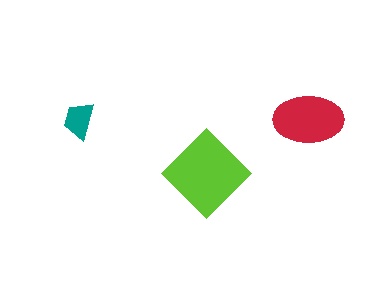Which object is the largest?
The lime diamond.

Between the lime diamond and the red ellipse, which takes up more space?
The lime diamond.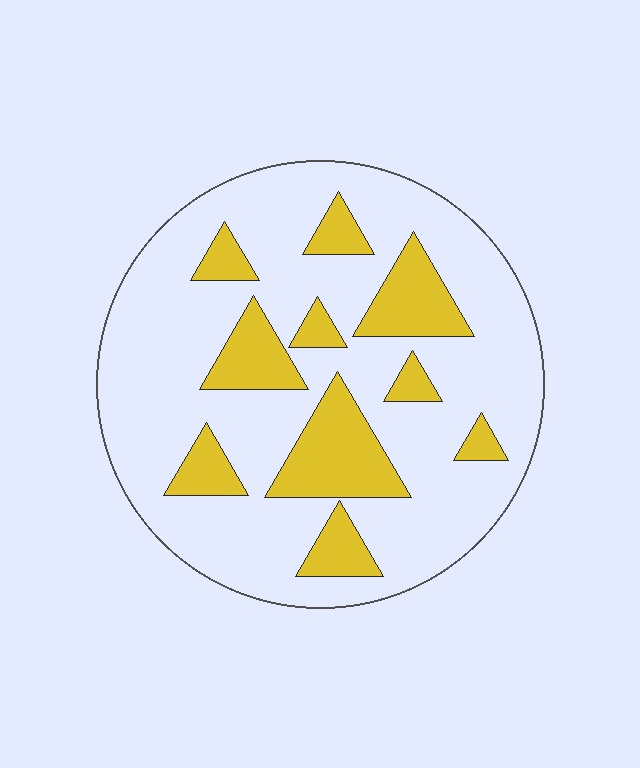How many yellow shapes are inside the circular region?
10.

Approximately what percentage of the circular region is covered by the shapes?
Approximately 25%.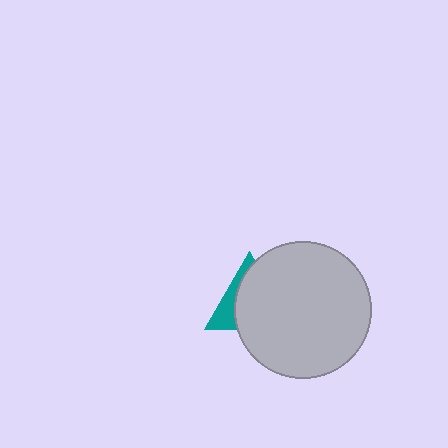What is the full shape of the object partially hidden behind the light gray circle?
The partially hidden object is a teal triangle.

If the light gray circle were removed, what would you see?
You would see the complete teal triangle.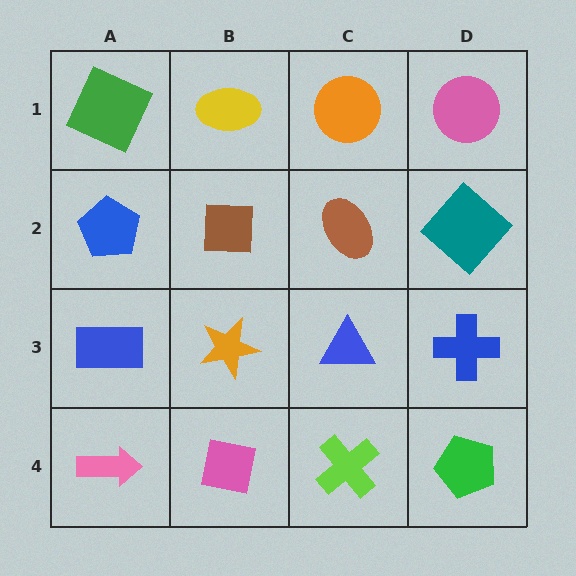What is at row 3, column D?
A blue cross.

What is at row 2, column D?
A teal diamond.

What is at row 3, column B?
An orange star.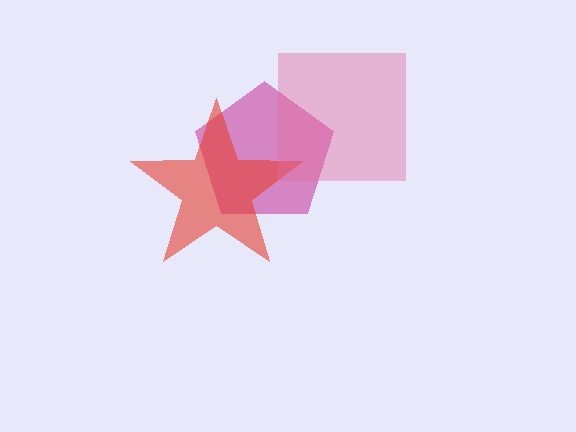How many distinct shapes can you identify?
There are 3 distinct shapes: a magenta pentagon, a red star, a pink square.